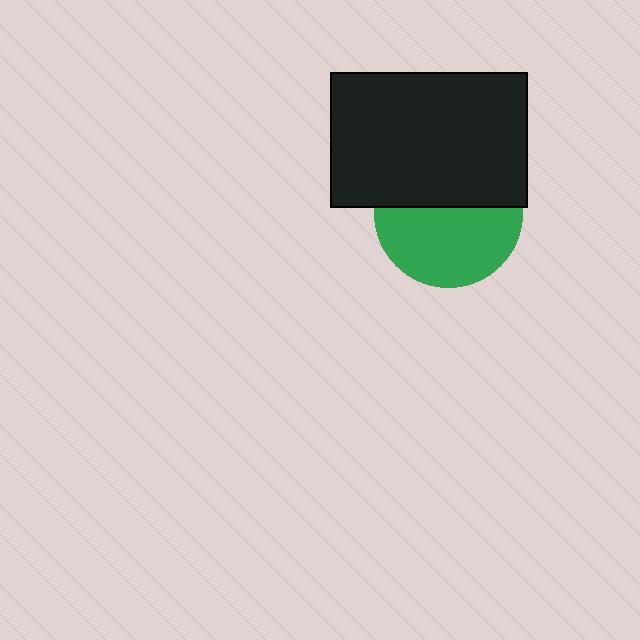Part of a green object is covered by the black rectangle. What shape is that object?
It is a circle.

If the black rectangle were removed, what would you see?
You would see the complete green circle.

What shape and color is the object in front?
The object in front is a black rectangle.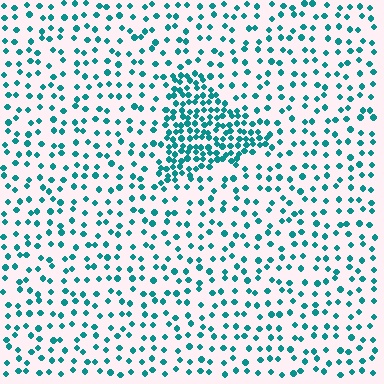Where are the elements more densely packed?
The elements are more densely packed inside the triangle boundary.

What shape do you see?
I see a triangle.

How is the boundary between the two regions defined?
The boundary is defined by a change in element density (approximately 2.6x ratio). All elements are the same color, size, and shape.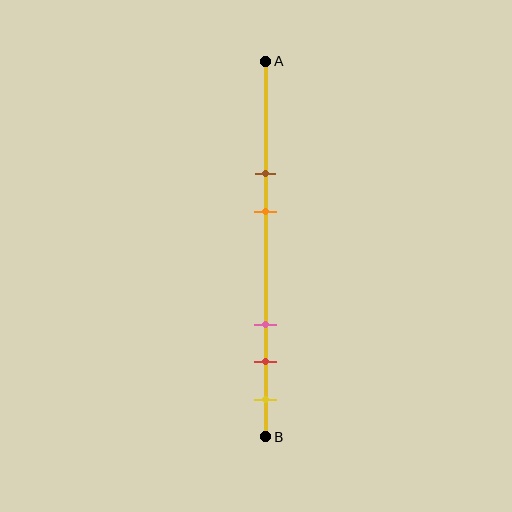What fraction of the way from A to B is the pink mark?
The pink mark is approximately 70% (0.7) of the way from A to B.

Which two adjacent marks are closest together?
The red and yellow marks are the closest adjacent pair.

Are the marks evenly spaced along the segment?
No, the marks are not evenly spaced.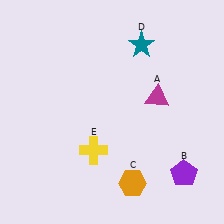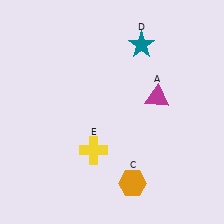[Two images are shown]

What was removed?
The purple pentagon (B) was removed in Image 2.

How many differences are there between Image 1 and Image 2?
There is 1 difference between the two images.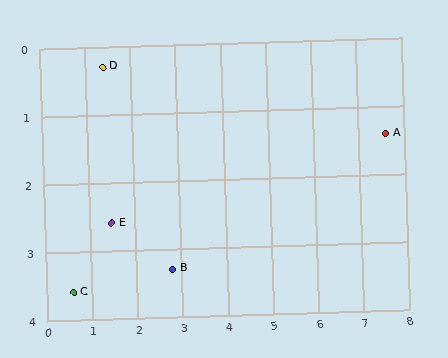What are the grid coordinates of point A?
Point A is at approximately (7.6, 1.4).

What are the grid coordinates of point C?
Point C is at approximately (0.6, 3.6).